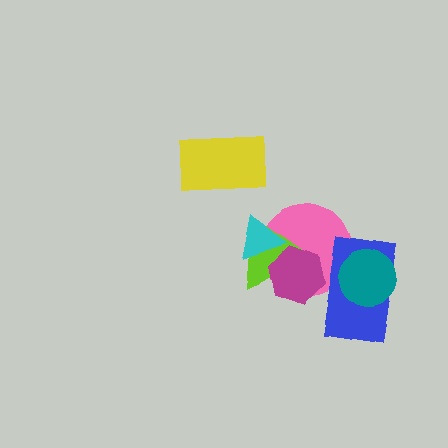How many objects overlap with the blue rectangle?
3 objects overlap with the blue rectangle.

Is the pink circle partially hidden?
Yes, it is partially covered by another shape.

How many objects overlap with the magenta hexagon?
3 objects overlap with the magenta hexagon.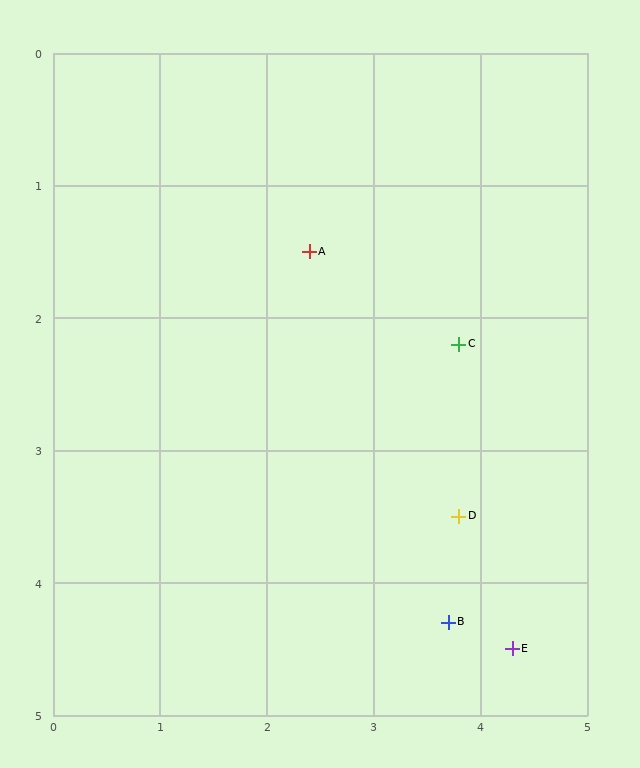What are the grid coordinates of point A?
Point A is at approximately (2.4, 1.5).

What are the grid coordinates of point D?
Point D is at approximately (3.8, 3.5).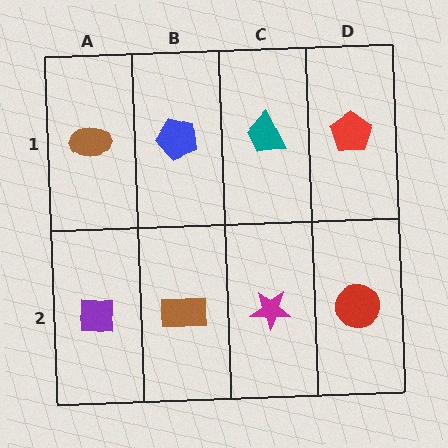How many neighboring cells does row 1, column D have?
2.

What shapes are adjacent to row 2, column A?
A brown ellipse (row 1, column A), a brown rectangle (row 2, column B).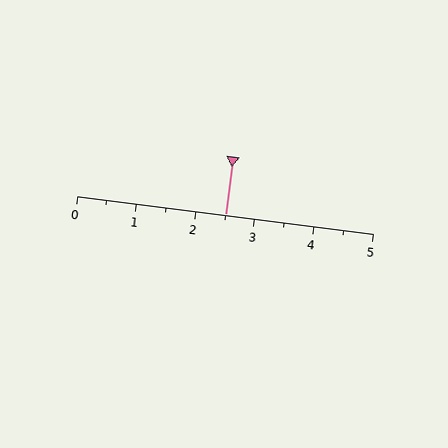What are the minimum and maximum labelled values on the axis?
The axis runs from 0 to 5.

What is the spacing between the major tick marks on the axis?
The major ticks are spaced 1 apart.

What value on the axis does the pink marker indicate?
The marker indicates approximately 2.5.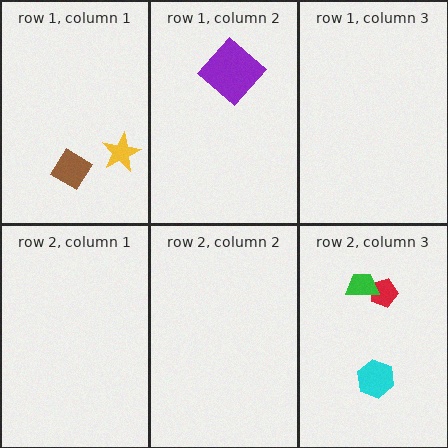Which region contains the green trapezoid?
The row 2, column 3 region.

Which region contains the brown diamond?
The row 1, column 1 region.